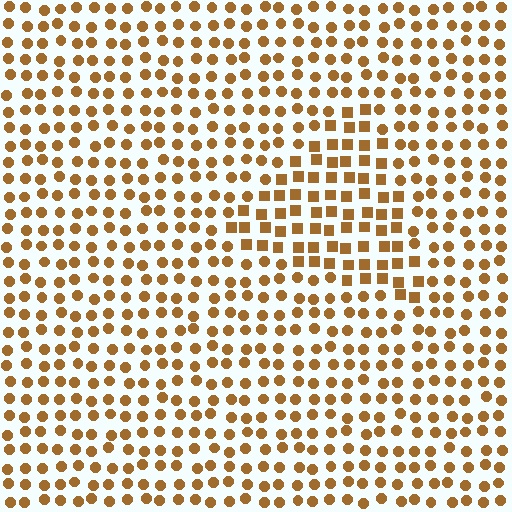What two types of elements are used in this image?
The image uses squares inside the triangle region and circles outside it.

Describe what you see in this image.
The image is filled with small brown elements arranged in a uniform grid. A triangle-shaped region contains squares, while the surrounding area contains circles. The boundary is defined purely by the change in element shape.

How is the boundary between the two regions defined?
The boundary is defined by a change in element shape: squares inside vs. circles outside. All elements share the same color and spacing.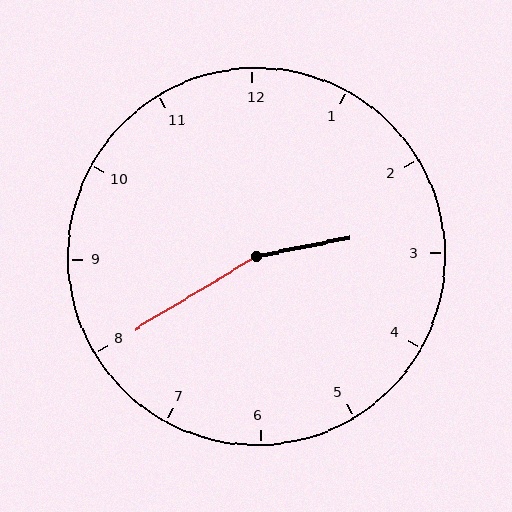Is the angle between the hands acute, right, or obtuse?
It is obtuse.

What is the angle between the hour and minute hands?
Approximately 160 degrees.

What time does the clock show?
2:40.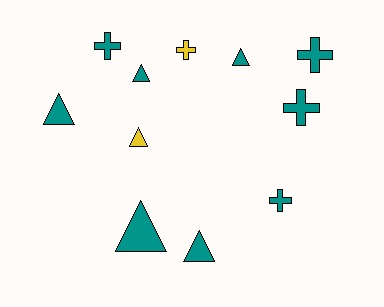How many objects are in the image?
There are 11 objects.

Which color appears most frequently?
Teal, with 9 objects.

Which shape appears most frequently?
Triangle, with 6 objects.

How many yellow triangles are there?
There is 1 yellow triangle.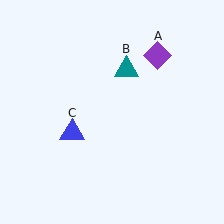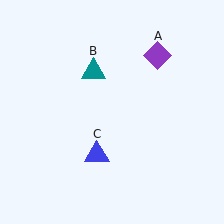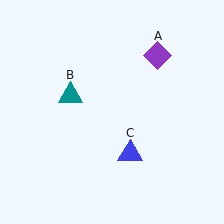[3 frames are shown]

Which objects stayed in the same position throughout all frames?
Purple diamond (object A) remained stationary.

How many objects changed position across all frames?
2 objects changed position: teal triangle (object B), blue triangle (object C).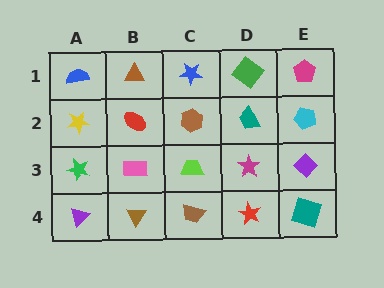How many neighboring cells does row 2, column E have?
3.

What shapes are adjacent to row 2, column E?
A magenta pentagon (row 1, column E), a purple diamond (row 3, column E), a teal trapezoid (row 2, column D).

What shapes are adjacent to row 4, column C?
A lime trapezoid (row 3, column C), a brown triangle (row 4, column B), a red star (row 4, column D).